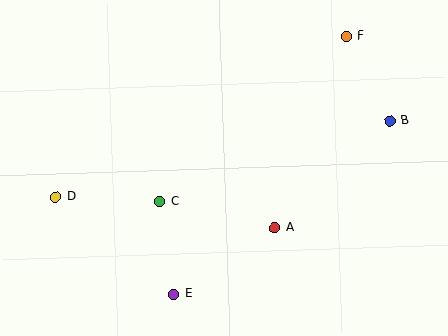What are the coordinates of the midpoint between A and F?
The midpoint between A and F is at (310, 132).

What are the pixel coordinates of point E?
Point E is at (174, 294).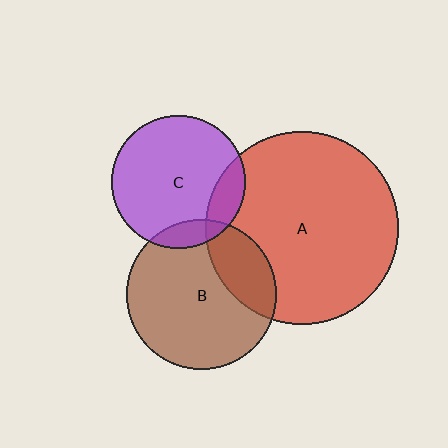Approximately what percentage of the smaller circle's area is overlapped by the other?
Approximately 10%.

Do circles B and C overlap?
Yes.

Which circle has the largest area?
Circle A (red).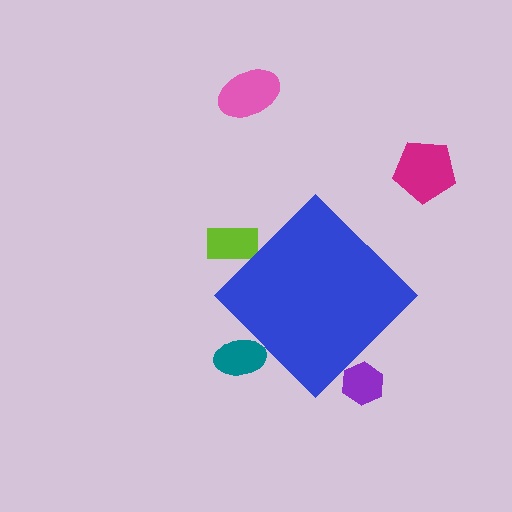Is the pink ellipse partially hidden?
No, the pink ellipse is fully visible.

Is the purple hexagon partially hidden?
Yes, the purple hexagon is partially hidden behind the blue diamond.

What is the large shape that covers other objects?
A blue diamond.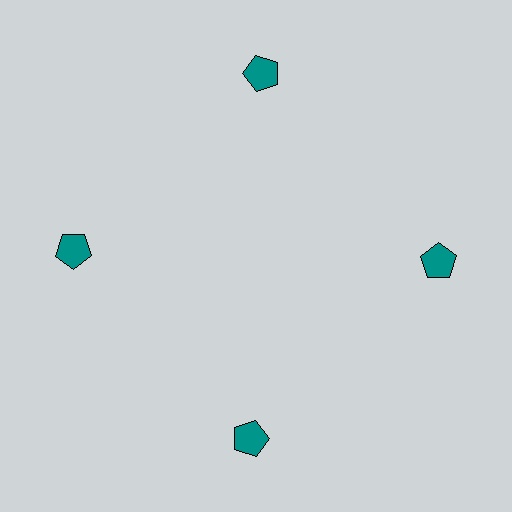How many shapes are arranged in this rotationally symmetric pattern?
There are 4 shapes, arranged in 4 groups of 1.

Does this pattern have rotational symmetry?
Yes, this pattern has 4-fold rotational symmetry. It looks the same after rotating 90 degrees around the center.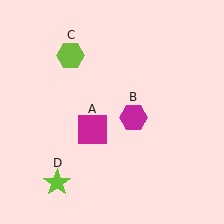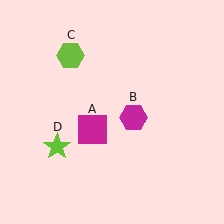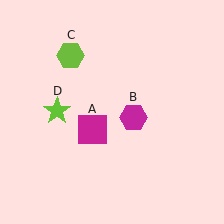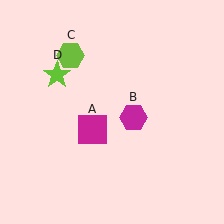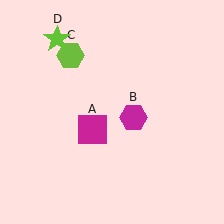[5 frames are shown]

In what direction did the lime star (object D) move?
The lime star (object D) moved up.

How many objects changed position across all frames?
1 object changed position: lime star (object D).